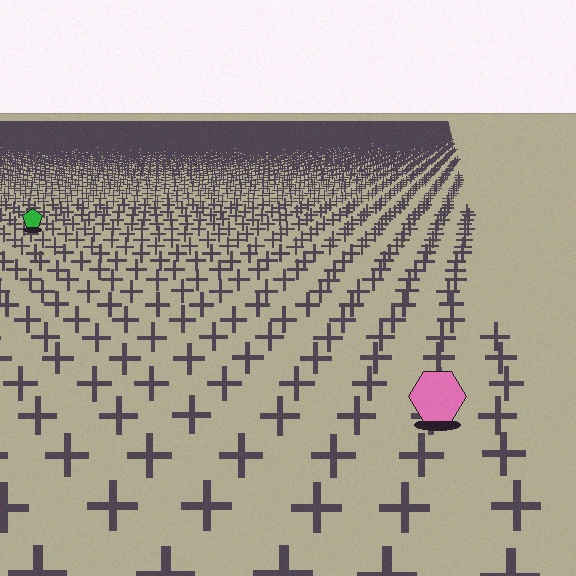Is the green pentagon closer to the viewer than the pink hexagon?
No. The pink hexagon is closer — you can tell from the texture gradient: the ground texture is coarser near it.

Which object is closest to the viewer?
The pink hexagon is closest. The texture marks near it are larger and more spread out.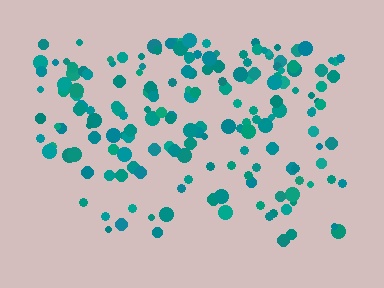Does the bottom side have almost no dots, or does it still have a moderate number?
Still a moderate number, just noticeably fewer than the top.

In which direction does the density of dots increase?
From bottom to top, with the top side densest.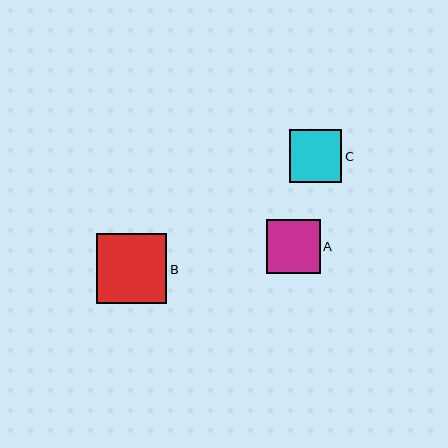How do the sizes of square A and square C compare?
Square A and square C are approximately the same size.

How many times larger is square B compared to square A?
Square B is approximately 1.3 times the size of square A.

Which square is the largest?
Square B is the largest with a size of approximately 70 pixels.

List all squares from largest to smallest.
From largest to smallest: B, A, C.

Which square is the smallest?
Square C is the smallest with a size of approximately 52 pixels.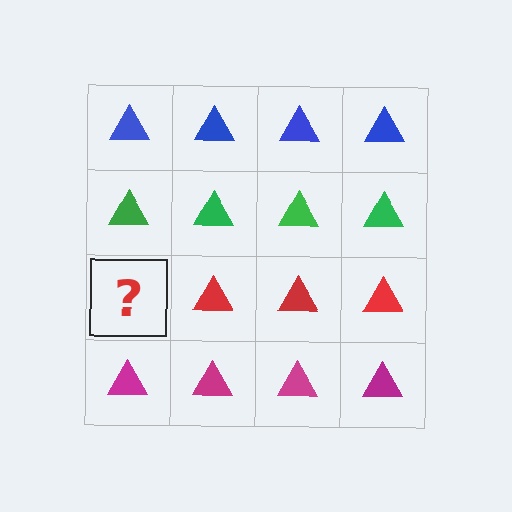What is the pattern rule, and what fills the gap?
The rule is that each row has a consistent color. The gap should be filled with a red triangle.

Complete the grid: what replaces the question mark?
The question mark should be replaced with a red triangle.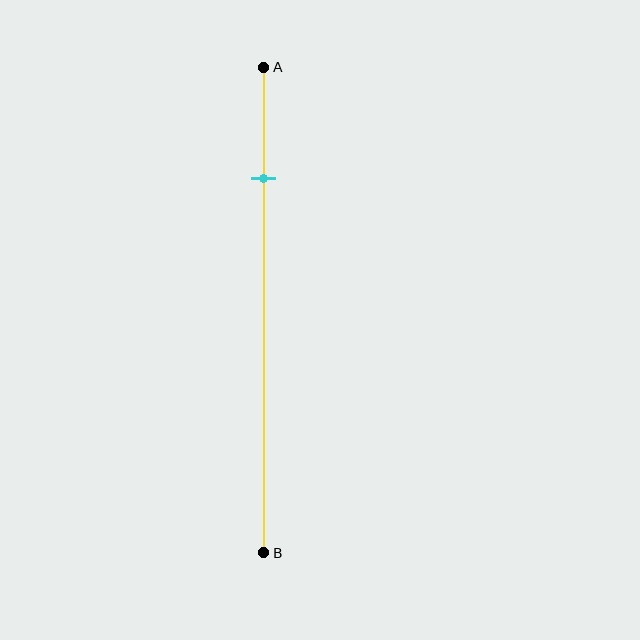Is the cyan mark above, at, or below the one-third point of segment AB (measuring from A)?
The cyan mark is above the one-third point of segment AB.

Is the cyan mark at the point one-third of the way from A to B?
No, the mark is at about 25% from A, not at the 33% one-third point.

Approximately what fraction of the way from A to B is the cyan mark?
The cyan mark is approximately 25% of the way from A to B.